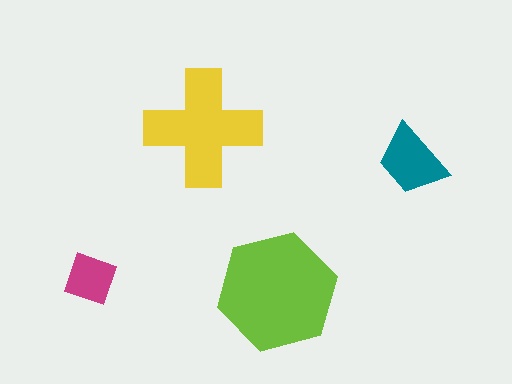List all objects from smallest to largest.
The magenta diamond, the teal trapezoid, the yellow cross, the lime hexagon.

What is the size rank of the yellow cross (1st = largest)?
2nd.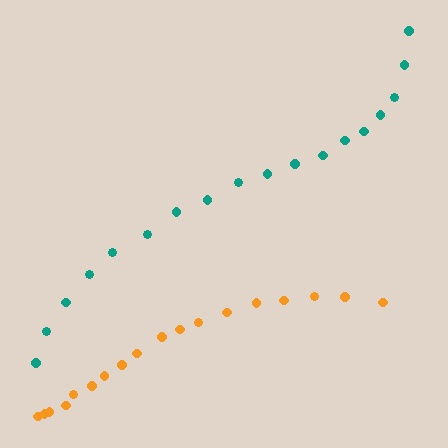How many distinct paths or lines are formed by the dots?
There are 2 distinct paths.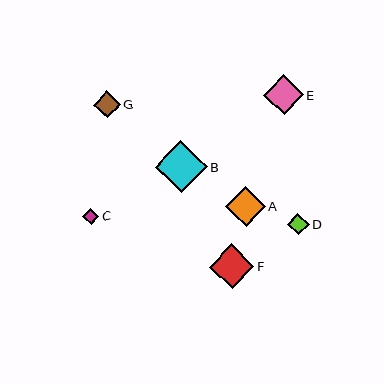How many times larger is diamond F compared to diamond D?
Diamond F is approximately 2.1 times the size of diamond D.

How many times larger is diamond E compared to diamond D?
Diamond E is approximately 1.9 times the size of diamond D.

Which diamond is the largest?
Diamond B is the largest with a size of approximately 52 pixels.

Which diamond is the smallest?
Diamond C is the smallest with a size of approximately 16 pixels.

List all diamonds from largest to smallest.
From largest to smallest: B, F, E, A, G, D, C.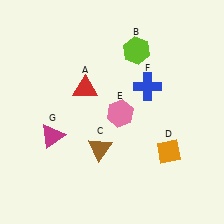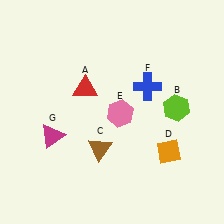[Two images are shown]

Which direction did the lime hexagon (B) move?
The lime hexagon (B) moved down.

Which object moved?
The lime hexagon (B) moved down.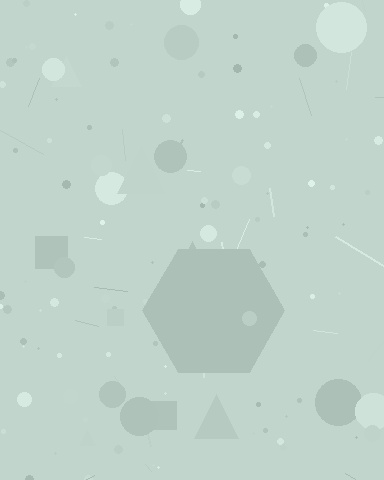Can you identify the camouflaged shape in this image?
The camouflaged shape is a hexagon.